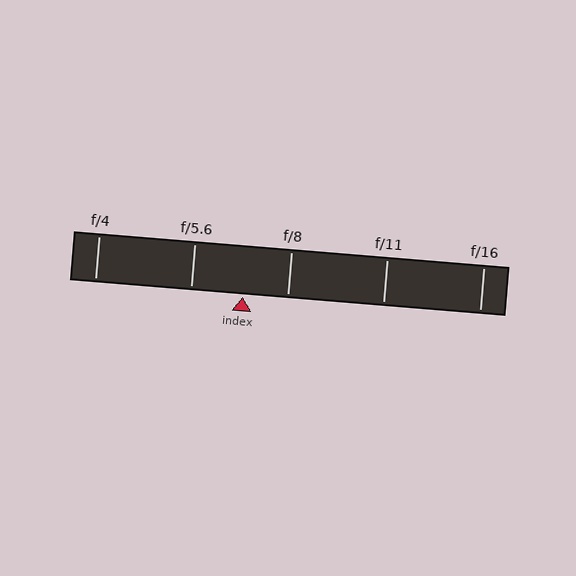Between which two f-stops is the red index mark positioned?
The index mark is between f/5.6 and f/8.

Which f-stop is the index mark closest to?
The index mark is closest to f/8.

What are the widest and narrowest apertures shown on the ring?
The widest aperture shown is f/4 and the narrowest is f/16.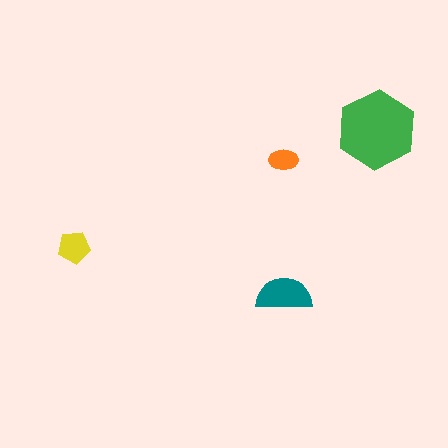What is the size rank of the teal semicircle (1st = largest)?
2nd.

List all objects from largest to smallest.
The green hexagon, the teal semicircle, the yellow pentagon, the orange ellipse.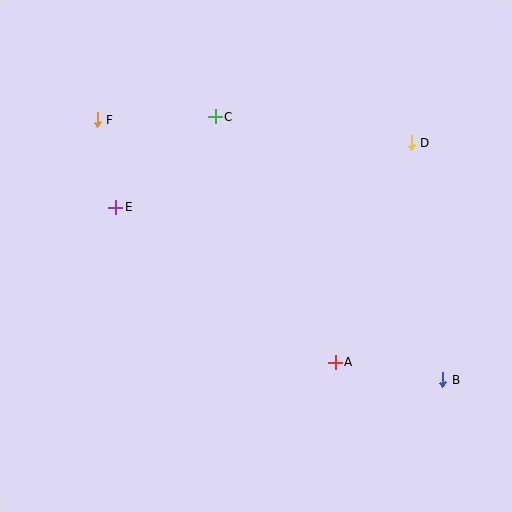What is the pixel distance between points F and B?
The distance between F and B is 432 pixels.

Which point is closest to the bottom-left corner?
Point E is closest to the bottom-left corner.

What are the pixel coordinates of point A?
Point A is at (335, 362).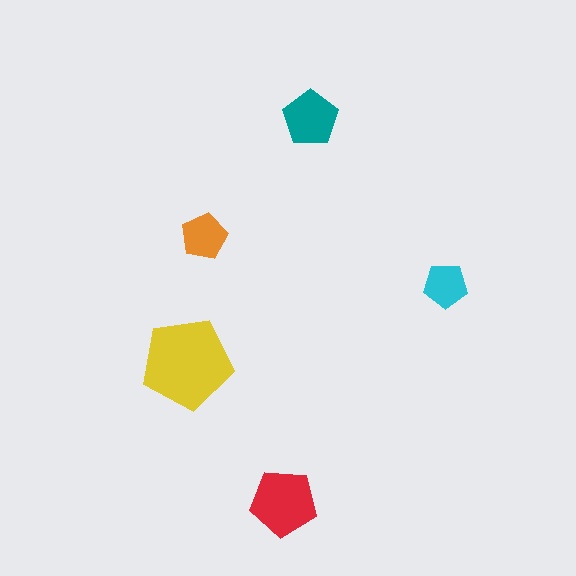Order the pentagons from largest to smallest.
the yellow one, the red one, the teal one, the orange one, the cyan one.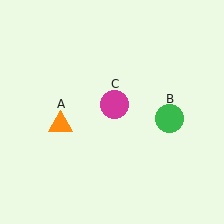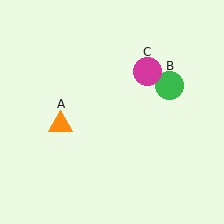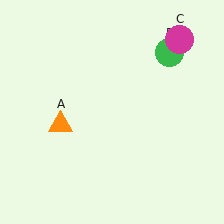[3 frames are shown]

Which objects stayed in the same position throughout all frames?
Orange triangle (object A) remained stationary.